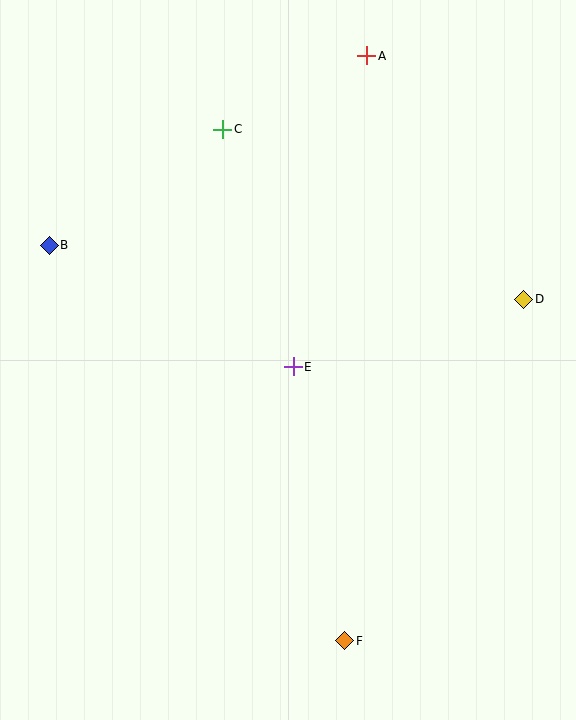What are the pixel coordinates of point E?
Point E is at (293, 367).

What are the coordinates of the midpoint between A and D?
The midpoint between A and D is at (445, 177).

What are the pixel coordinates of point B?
Point B is at (49, 245).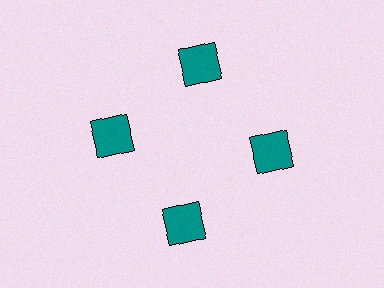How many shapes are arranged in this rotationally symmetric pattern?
There are 4 shapes, arranged in 4 groups of 1.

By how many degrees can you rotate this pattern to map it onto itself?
The pattern maps onto itself every 90 degrees of rotation.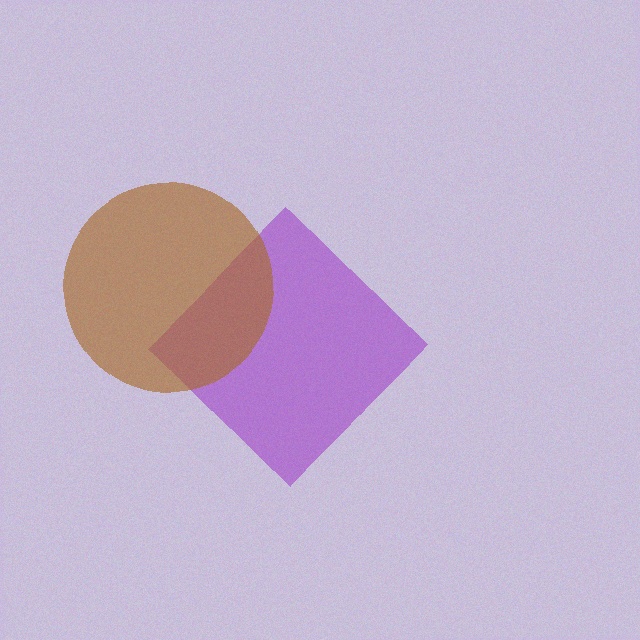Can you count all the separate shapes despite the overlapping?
Yes, there are 2 separate shapes.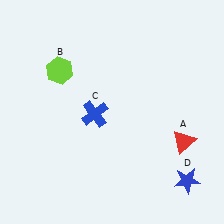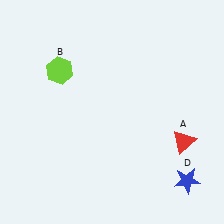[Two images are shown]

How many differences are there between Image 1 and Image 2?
There is 1 difference between the two images.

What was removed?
The blue cross (C) was removed in Image 2.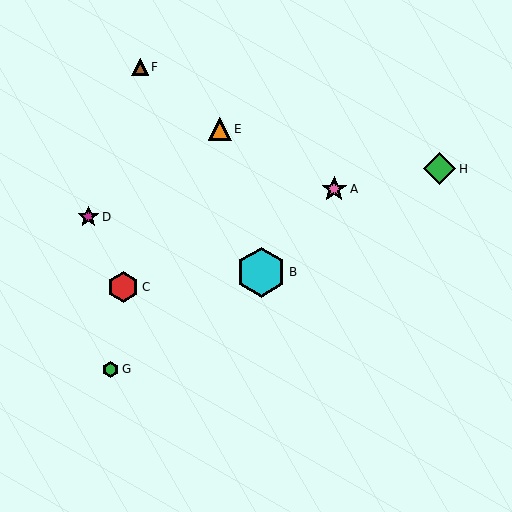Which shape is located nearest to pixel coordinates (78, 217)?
The magenta star (labeled D) at (88, 217) is nearest to that location.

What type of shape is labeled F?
Shape F is a brown triangle.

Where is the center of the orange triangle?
The center of the orange triangle is at (220, 129).